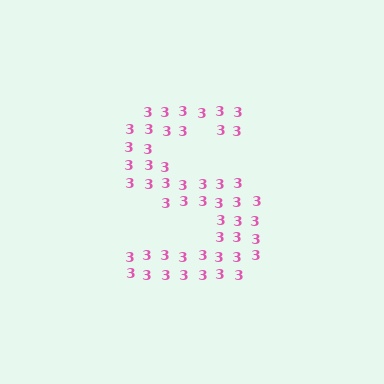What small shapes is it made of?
It is made of small digit 3's.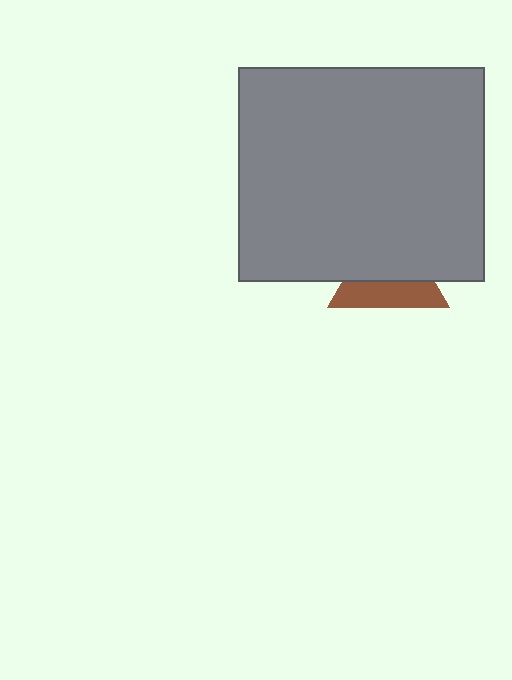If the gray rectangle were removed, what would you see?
You would see the complete brown triangle.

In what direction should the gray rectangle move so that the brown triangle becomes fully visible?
The gray rectangle should move up. That is the shortest direction to clear the overlap and leave the brown triangle fully visible.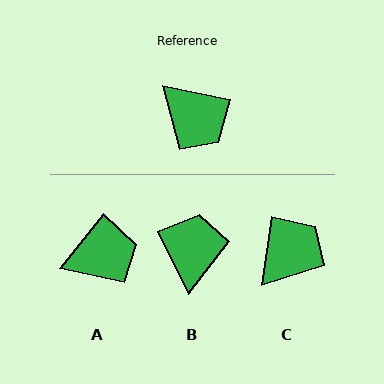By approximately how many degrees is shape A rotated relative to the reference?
Approximately 62 degrees counter-clockwise.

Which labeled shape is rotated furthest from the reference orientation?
B, about 127 degrees away.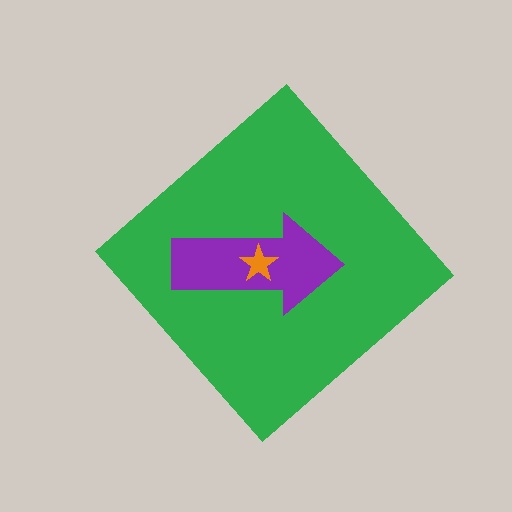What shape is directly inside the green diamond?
The purple arrow.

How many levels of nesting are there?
3.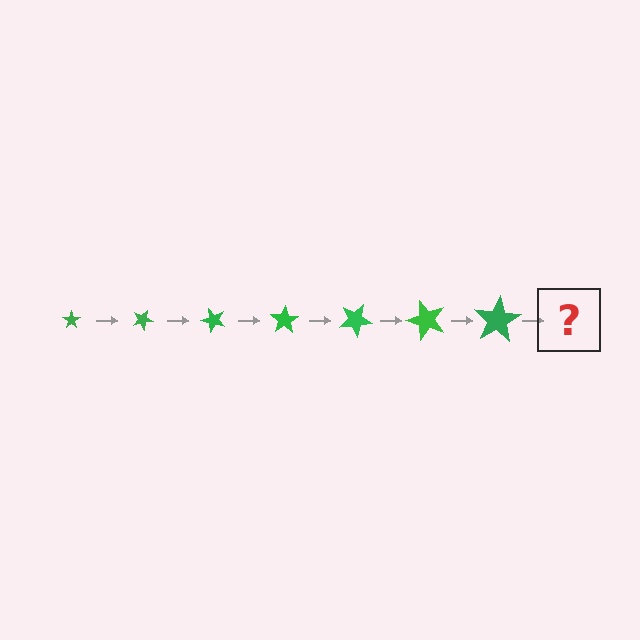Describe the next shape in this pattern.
It should be a star, larger than the previous one and rotated 175 degrees from the start.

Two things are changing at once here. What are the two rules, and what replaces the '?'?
The two rules are that the star grows larger each step and it rotates 25 degrees each step. The '?' should be a star, larger than the previous one and rotated 175 degrees from the start.